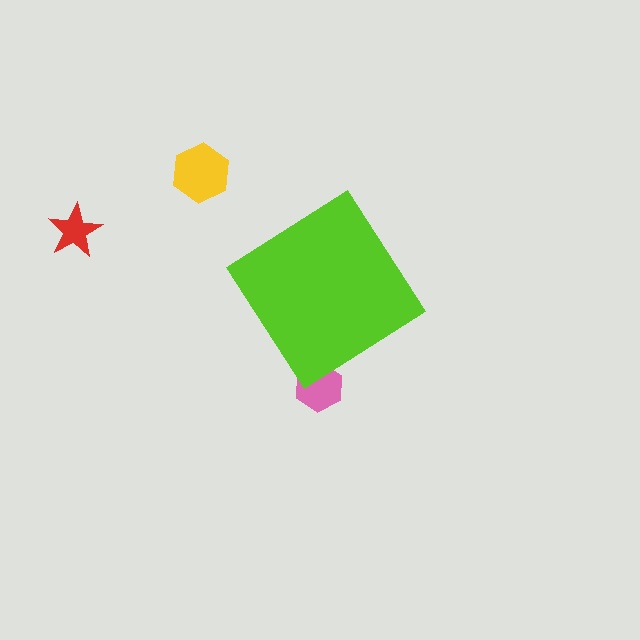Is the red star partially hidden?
No, the red star is fully visible.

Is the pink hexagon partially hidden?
Yes, the pink hexagon is partially hidden behind the lime diamond.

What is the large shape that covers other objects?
A lime diamond.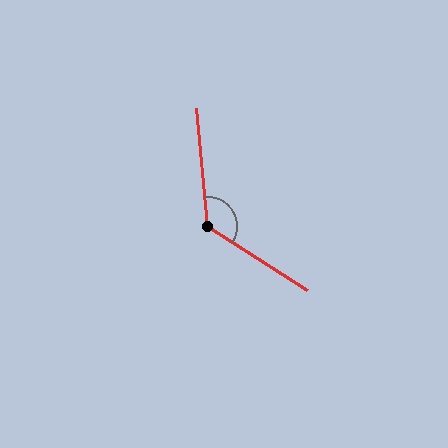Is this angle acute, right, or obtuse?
It is obtuse.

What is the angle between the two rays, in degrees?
Approximately 128 degrees.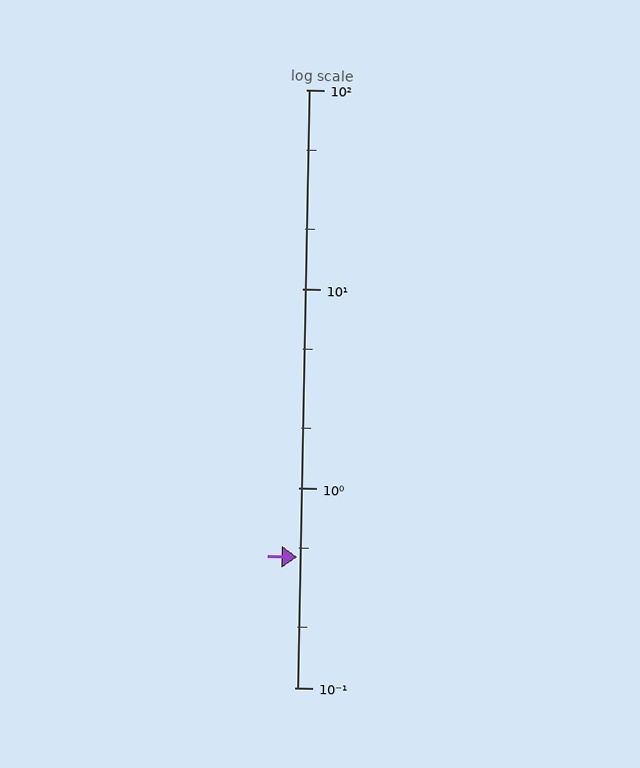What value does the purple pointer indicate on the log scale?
The pointer indicates approximately 0.45.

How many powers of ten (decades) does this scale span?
The scale spans 3 decades, from 0.1 to 100.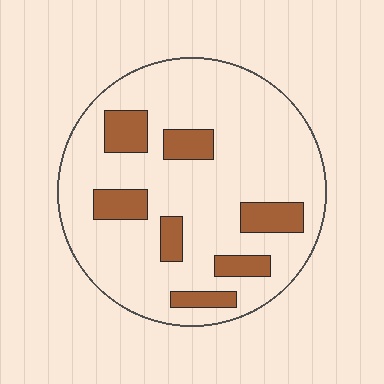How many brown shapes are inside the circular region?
7.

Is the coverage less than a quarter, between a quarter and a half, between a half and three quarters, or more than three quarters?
Less than a quarter.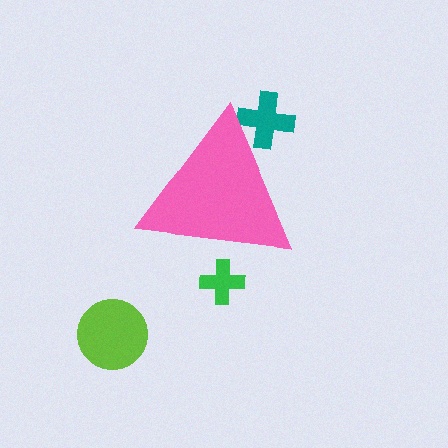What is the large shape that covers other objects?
A pink triangle.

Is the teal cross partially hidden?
Yes, the teal cross is partially hidden behind the pink triangle.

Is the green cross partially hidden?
Yes, the green cross is partially hidden behind the pink triangle.